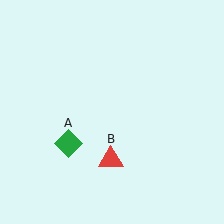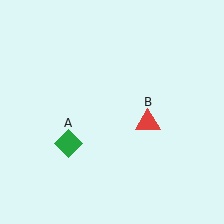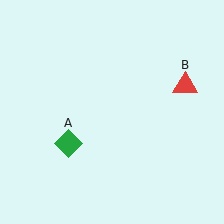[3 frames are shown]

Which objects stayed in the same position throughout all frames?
Green diamond (object A) remained stationary.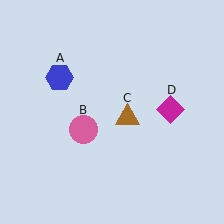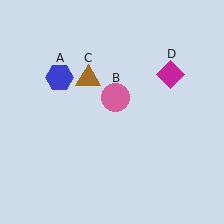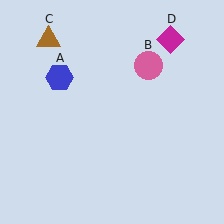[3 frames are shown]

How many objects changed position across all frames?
3 objects changed position: pink circle (object B), brown triangle (object C), magenta diamond (object D).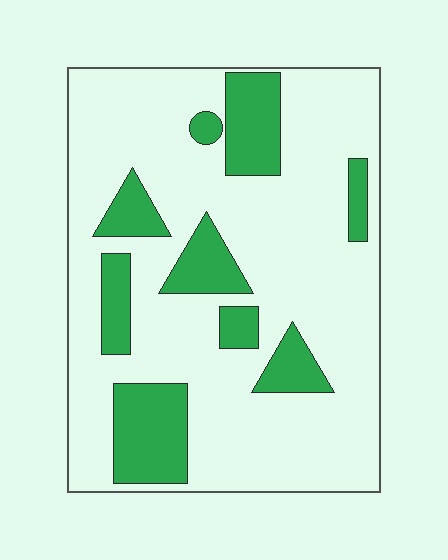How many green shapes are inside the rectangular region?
9.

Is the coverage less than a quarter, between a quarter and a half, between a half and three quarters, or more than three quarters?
Less than a quarter.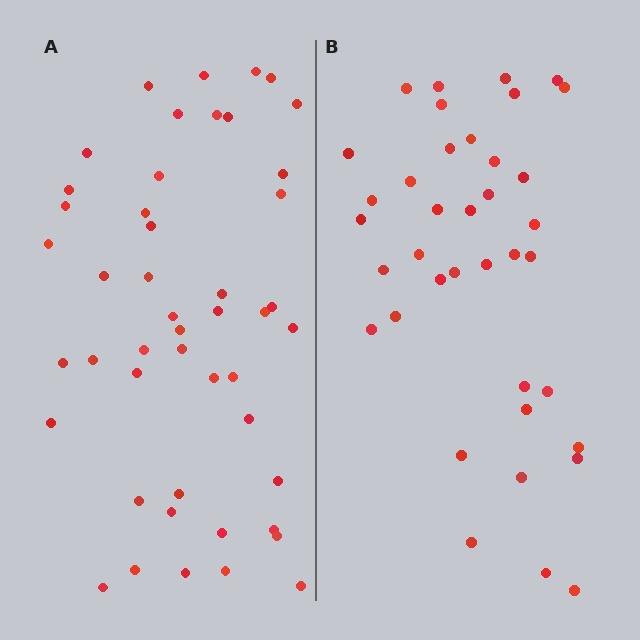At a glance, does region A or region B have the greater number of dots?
Region A (the left region) has more dots.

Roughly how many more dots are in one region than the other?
Region A has roughly 8 or so more dots than region B.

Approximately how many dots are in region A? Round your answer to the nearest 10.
About 50 dots. (The exact count is 47, which rounds to 50.)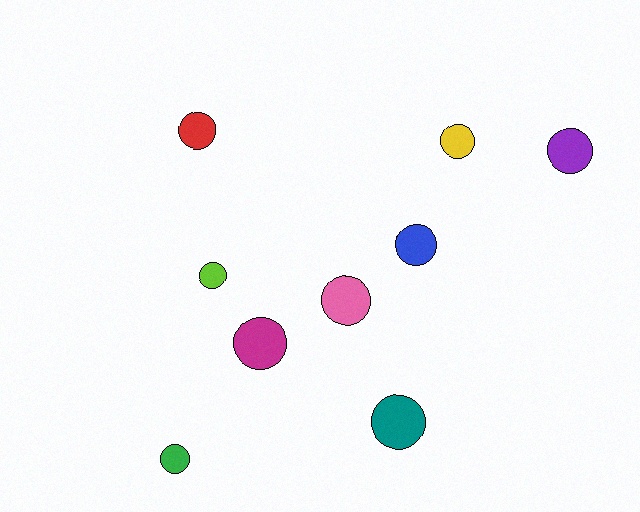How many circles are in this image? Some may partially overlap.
There are 9 circles.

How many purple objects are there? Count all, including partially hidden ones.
There is 1 purple object.